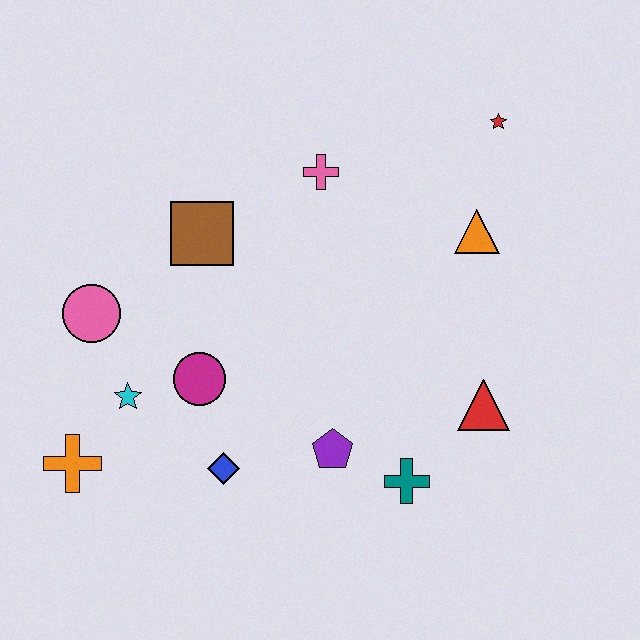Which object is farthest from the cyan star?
The red star is farthest from the cyan star.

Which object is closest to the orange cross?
The cyan star is closest to the orange cross.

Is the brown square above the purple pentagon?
Yes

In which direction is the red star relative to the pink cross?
The red star is to the right of the pink cross.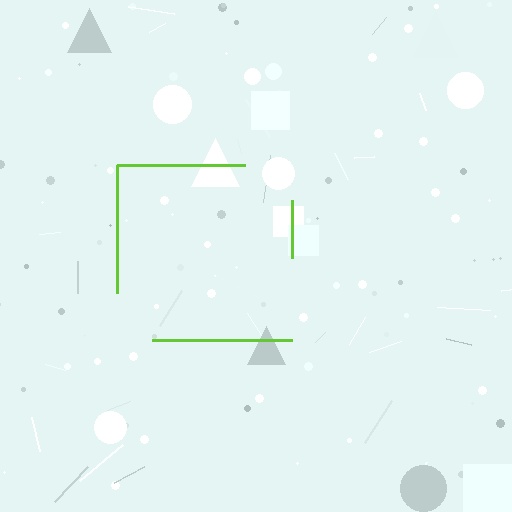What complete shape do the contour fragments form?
The contour fragments form a square.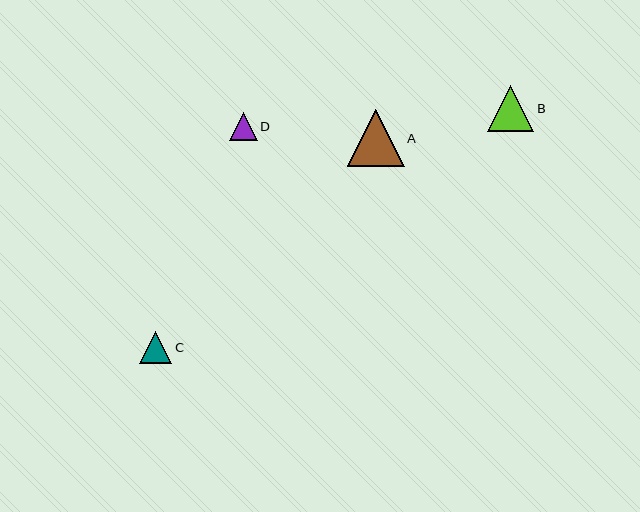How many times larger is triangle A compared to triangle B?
Triangle A is approximately 1.2 times the size of triangle B.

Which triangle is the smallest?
Triangle D is the smallest with a size of approximately 28 pixels.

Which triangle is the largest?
Triangle A is the largest with a size of approximately 57 pixels.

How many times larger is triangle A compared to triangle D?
Triangle A is approximately 2.1 times the size of triangle D.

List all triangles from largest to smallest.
From largest to smallest: A, B, C, D.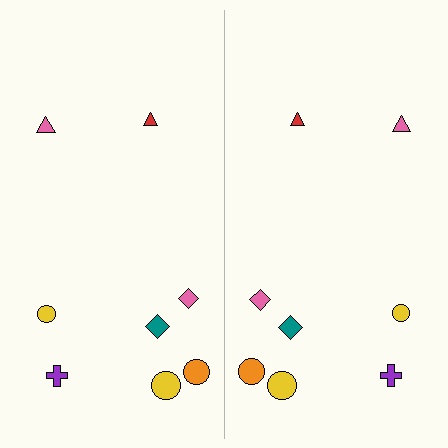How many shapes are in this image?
There are 16 shapes in this image.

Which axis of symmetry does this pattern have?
The pattern has a vertical axis of symmetry running through the center of the image.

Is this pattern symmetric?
Yes, this pattern has bilateral (reflection) symmetry.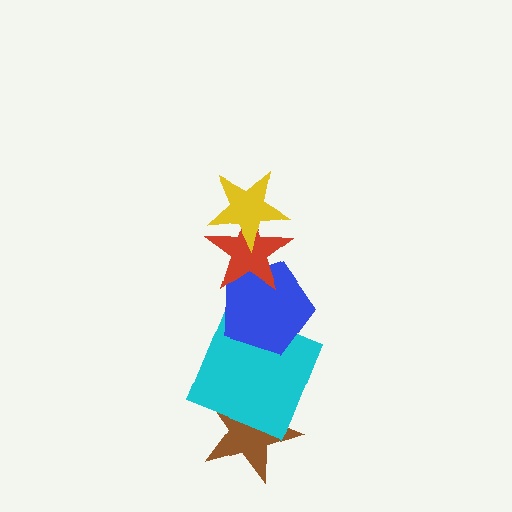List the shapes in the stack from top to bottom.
From top to bottom: the yellow star, the red star, the blue pentagon, the cyan square, the brown star.